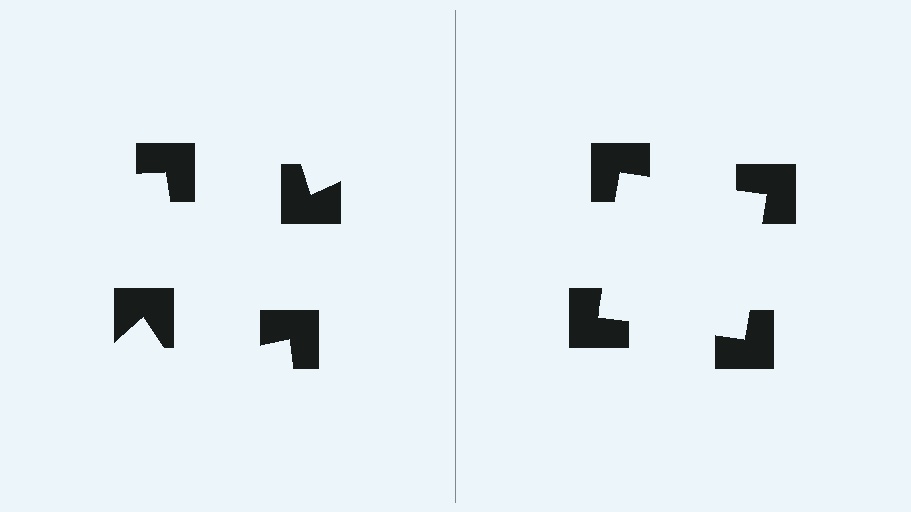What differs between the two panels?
The notched squares are positioned identically on both sides; only the wedge orientations differ. On the right they align to a square; on the left they are misaligned.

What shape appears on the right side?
An illusory square.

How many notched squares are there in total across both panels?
8 — 4 on each side.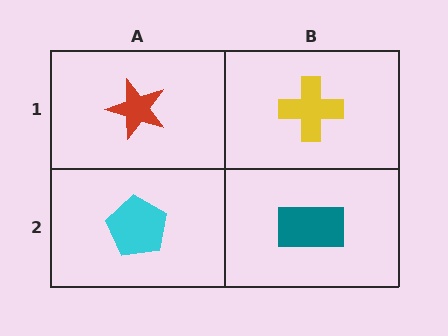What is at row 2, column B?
A teal rectangle.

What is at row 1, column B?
A yellow cross.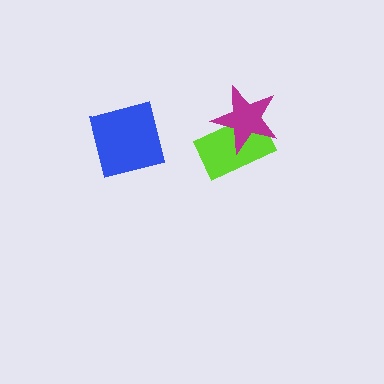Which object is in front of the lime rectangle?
The magenta star is in front of the lime rectangle.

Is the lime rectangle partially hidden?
Yes, it is partially covered by another shape.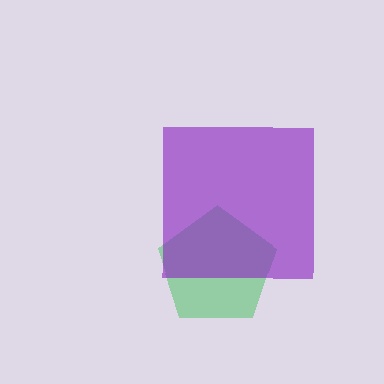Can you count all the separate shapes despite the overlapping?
Yes, there are 2 separate shapes.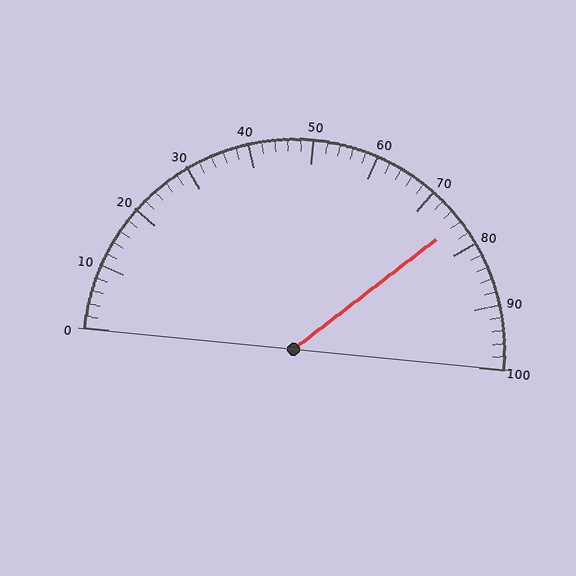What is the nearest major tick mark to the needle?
The nearest major tick mark is 80.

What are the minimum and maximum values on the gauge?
The gauge ranges from 0 to 100.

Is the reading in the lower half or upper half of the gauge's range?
The reading is in the upper half of the range (0 to 100).